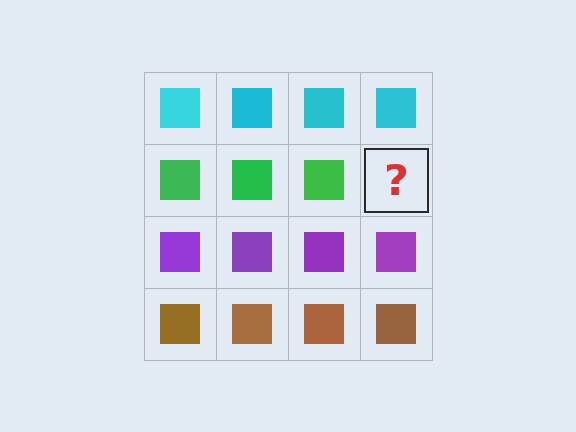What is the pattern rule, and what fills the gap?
The rule is that each row has a consistent color. The gap should be filled with a green square.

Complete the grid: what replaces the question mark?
The question mark should be replaced with a green square.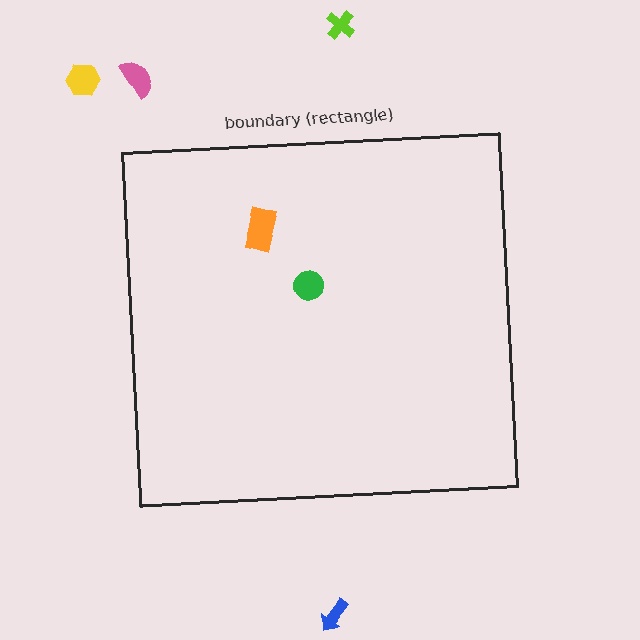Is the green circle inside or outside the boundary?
Inside.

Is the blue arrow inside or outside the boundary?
Outside.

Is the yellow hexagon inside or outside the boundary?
Outside.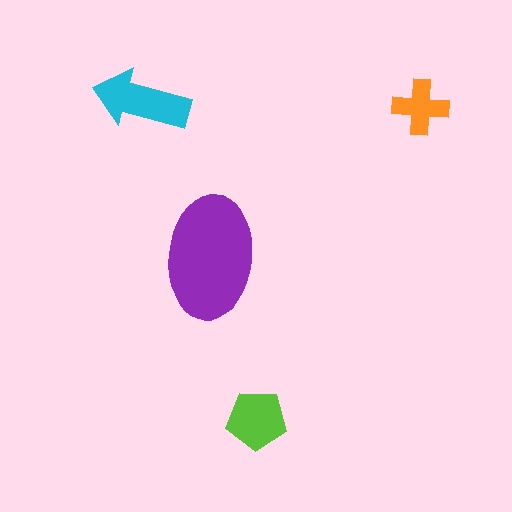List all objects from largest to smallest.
The purple ellipse, the cyan arrow, the lime pentagon, the orange cross.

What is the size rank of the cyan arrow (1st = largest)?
2nd.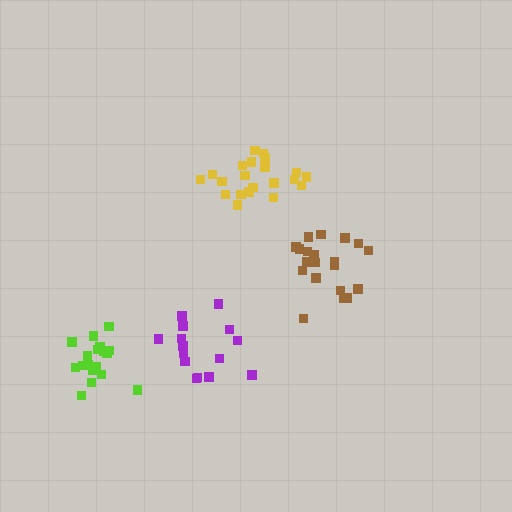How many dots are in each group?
Group 1: 15 dots, Group 2: 21 dots, Group 3: 18 dots, Group 4: 20 dots (74 total).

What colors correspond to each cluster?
The clusters are colored: purple, yellow, lime, brown.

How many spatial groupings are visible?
There are 4 spatial groupings.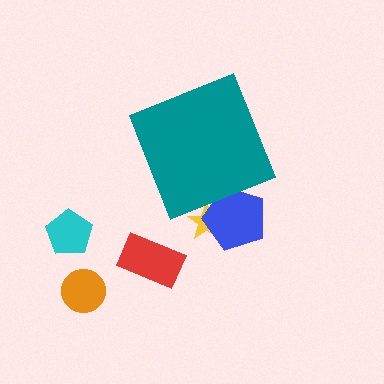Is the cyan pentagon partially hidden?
No, the cyan pentagon is fully visible.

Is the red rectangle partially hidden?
No, the red rectangle is fully visible.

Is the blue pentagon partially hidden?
Yes, the blue pentagon is partially hidden behind the teal diamond.